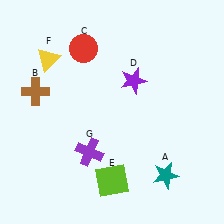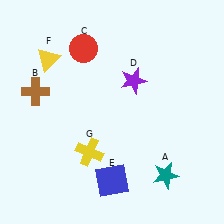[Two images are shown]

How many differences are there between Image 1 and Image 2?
There are 2 differences between the two images.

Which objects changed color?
E changed from lime to blue. G changed from purple to yellow.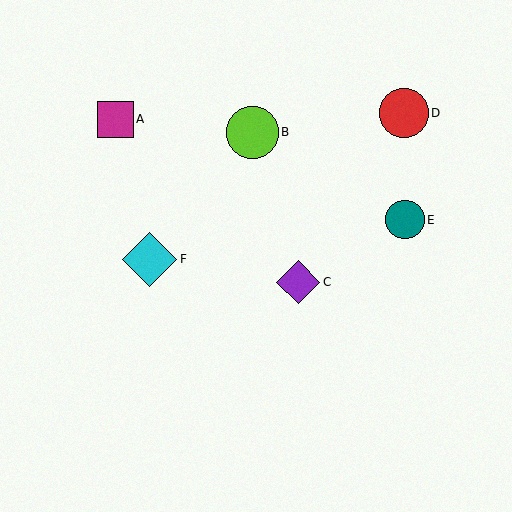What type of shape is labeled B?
Shape B is a lime circle.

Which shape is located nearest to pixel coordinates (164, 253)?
The cyan diamond (labeled F) at (150, 259) is nearest to that location.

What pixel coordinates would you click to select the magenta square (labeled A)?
Click at (115, 119) to select the magenta square A.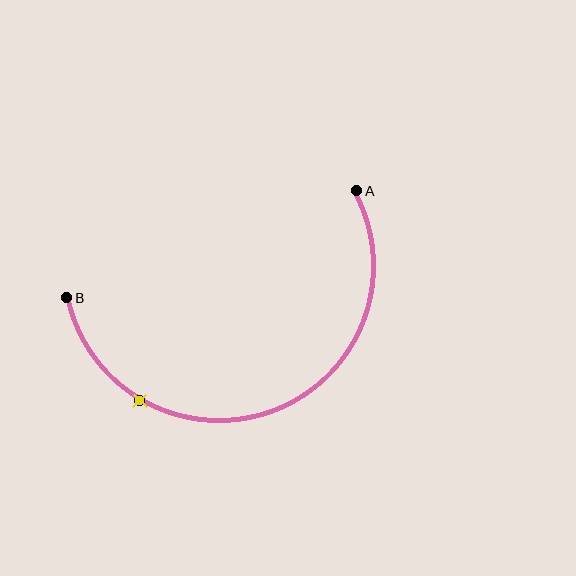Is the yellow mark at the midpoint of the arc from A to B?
No. The yellow mark lies on the arc but is closer to endpoint B. The arc midpoint would be at the point on the curve equidistant along the arc from both A and B.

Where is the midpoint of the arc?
The arc midpoint is the point on the curve farthest from the straight line joining A and B. It sits below that line.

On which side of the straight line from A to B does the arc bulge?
The arc bulges below the straight line connecting A and B.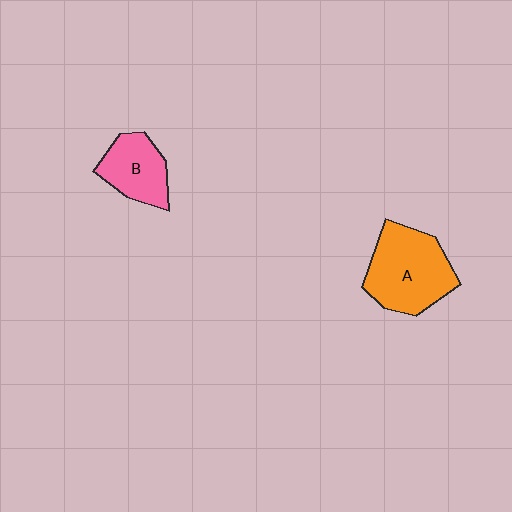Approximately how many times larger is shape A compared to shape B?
Approximately 1.6 times.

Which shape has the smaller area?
Shape B (pink).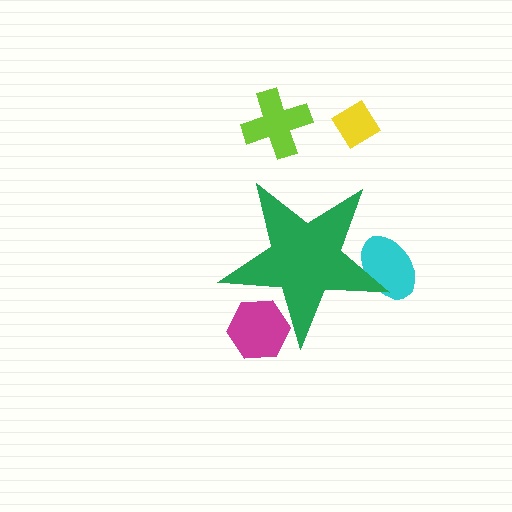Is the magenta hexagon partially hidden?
Yes, the magenta hexagon is partially hidden behind the green star.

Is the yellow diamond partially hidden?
No, the yellow diamond is fully visible.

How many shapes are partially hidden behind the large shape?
2 shapes are partially hidden.